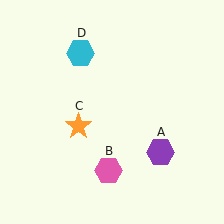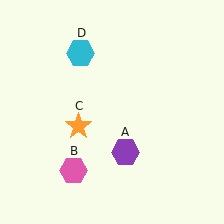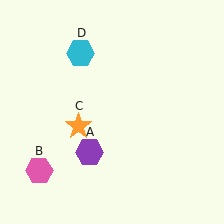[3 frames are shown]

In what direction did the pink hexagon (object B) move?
The pink hexagon (object B) moved left.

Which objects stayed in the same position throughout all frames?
Orange star (object C) and cyan hexagon (object D) remained stationary.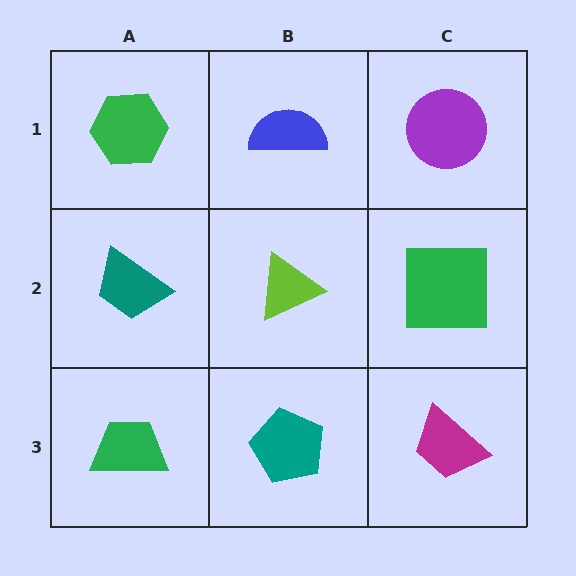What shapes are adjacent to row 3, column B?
A lime triangle (row 2, column B), a green trapezoid (row 3, column A), a magenta trapezoid (row 3, column C).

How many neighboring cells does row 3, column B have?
3.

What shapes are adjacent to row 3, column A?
A teal trapezoid (row 2, column A), a teal pentagon (row 3, column B).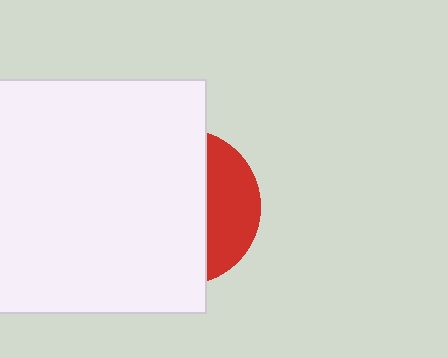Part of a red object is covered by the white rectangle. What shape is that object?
It is a circle.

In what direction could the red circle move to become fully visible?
The red circle could move right. That would shift it out from behind the white rectangle entirely.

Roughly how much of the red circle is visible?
A small part of it is visible (roughly 31%).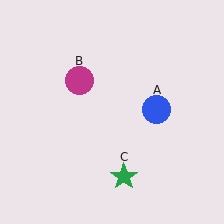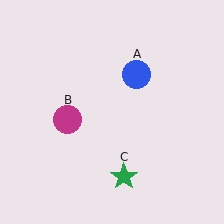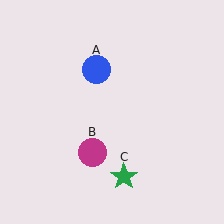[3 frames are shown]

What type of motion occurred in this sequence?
The blue circle (object A), magenta circle (object B) rotated counterclockwise around the center of the scene.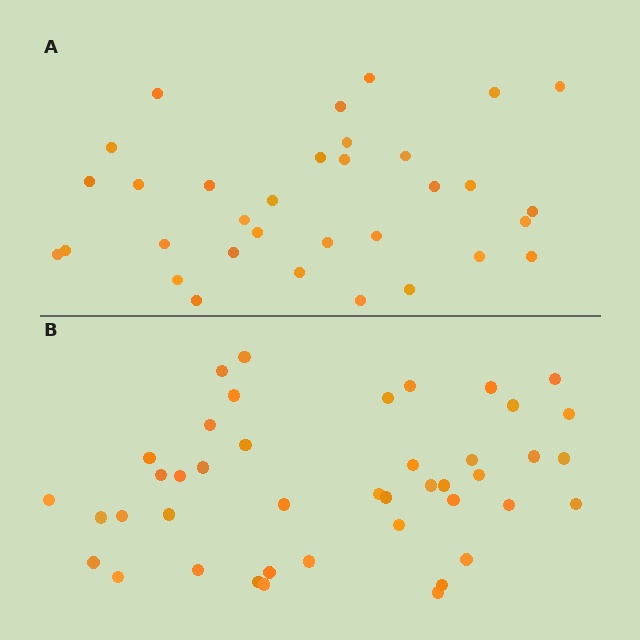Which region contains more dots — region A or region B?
Region B (the bottom region) has more dots.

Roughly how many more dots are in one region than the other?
Region B has roughly 10 or so more dots than region A.